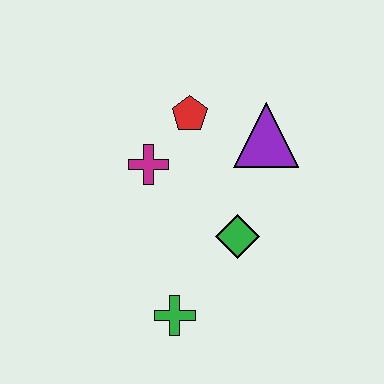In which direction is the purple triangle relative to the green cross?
The purple triangle is above the green cross.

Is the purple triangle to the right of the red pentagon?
Yes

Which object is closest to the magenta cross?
The red pentagon is closest to the magenta cross.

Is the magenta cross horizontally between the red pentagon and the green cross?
No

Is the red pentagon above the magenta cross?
Yes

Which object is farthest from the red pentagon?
The green cross is farthest from the red pentagon.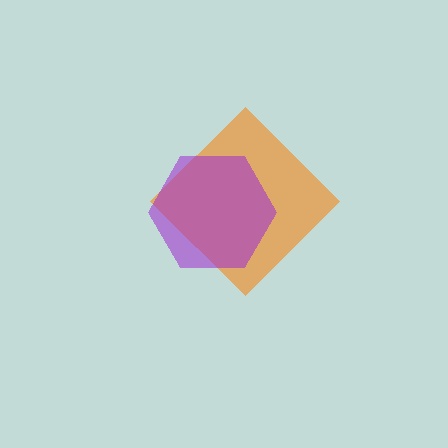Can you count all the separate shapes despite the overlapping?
Yes, there are 2 separate shapes.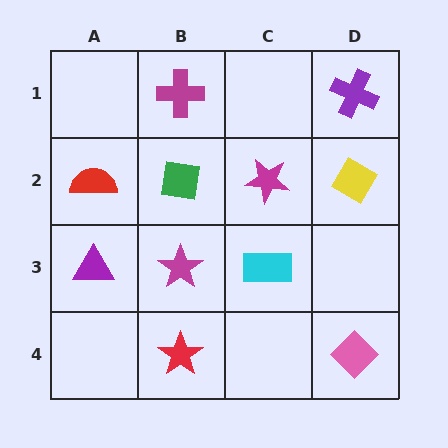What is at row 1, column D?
A purple cross.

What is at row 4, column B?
A red star.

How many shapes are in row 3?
3 shapes.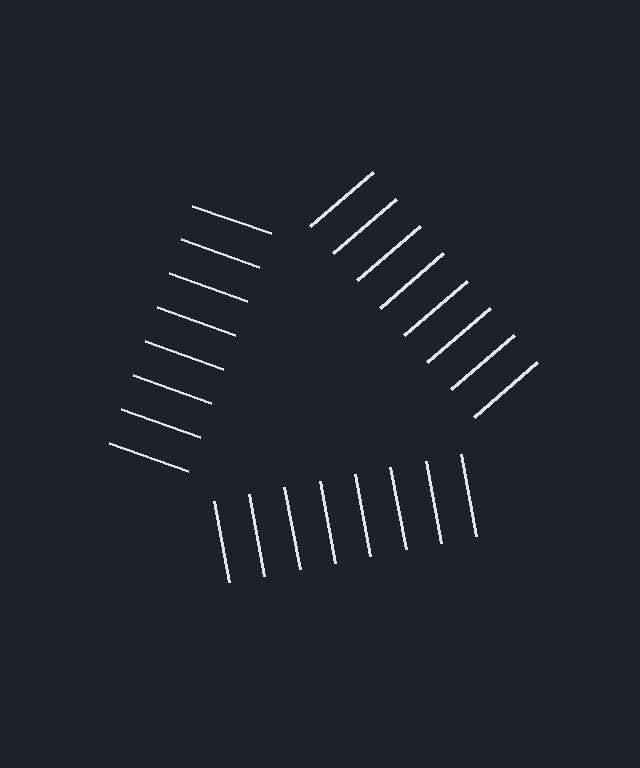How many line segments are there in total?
24 — 8 along each of the 3 edges.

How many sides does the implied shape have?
3 sides — the line-ends trace a triangle.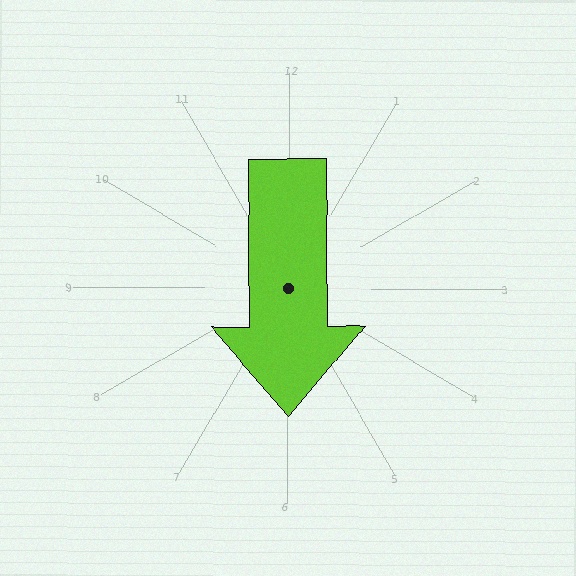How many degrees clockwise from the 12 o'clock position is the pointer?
Approximately 179 degrees.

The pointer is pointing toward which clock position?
Roughly 6 o'clock.